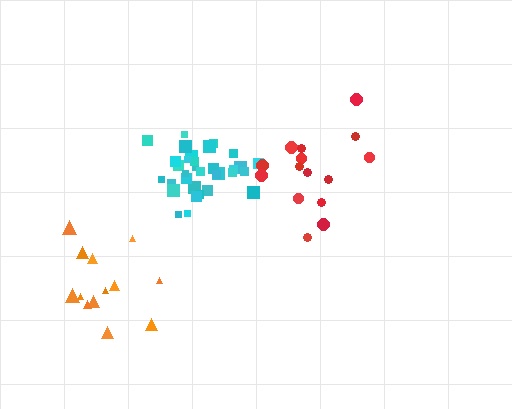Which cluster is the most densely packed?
Cyan.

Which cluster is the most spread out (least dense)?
Red.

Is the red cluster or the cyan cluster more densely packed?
Cyan.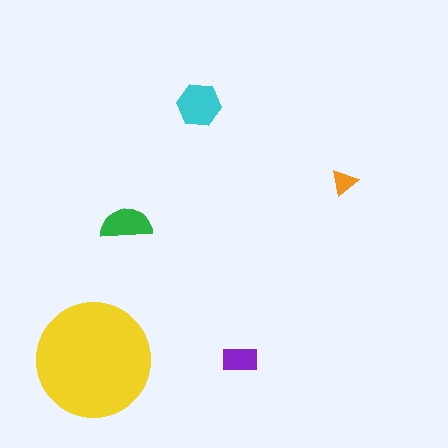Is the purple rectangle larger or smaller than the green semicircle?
Smaller.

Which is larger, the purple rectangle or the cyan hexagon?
The cyan hexagon.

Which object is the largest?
The yellow circle.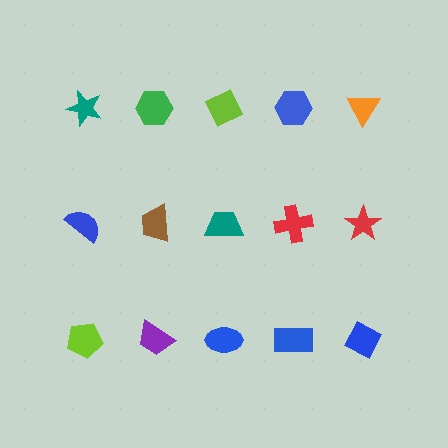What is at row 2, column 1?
A blue semicircle.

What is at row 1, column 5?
An orange triangle.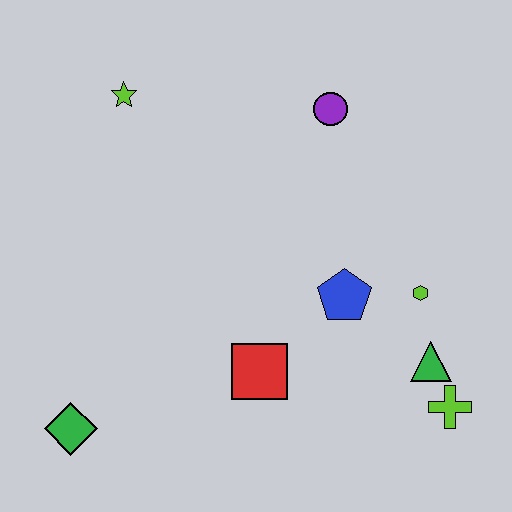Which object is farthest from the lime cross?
The lime star is farthest from the lime cross.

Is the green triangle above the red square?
Yes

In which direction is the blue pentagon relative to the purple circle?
The blue pentagon is below the purple circle.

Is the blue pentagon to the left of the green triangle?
Yes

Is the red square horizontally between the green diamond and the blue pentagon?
Yes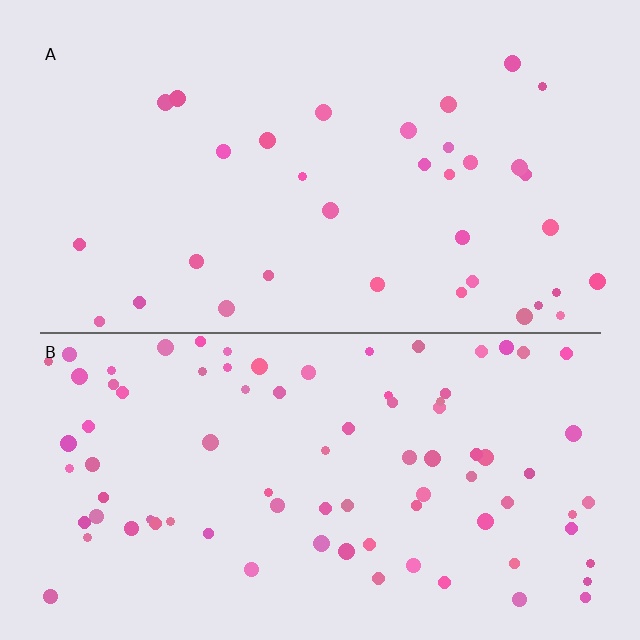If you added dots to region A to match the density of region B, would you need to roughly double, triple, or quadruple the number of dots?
Approximately double.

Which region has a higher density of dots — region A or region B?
B (the bottom).